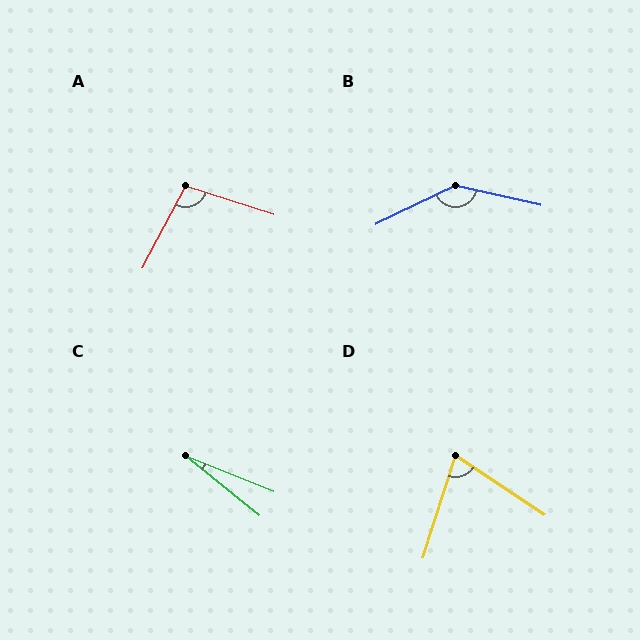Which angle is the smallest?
C, at approximately 17 degrees.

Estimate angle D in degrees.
Approximately 74 degrees.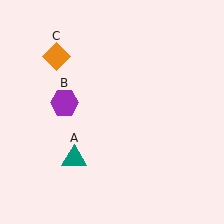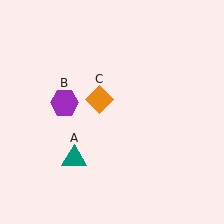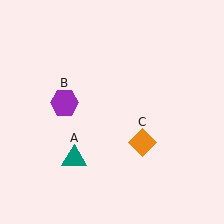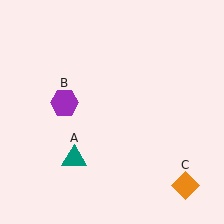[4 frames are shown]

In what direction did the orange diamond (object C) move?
The orange diamond (object C) moved down and to the right.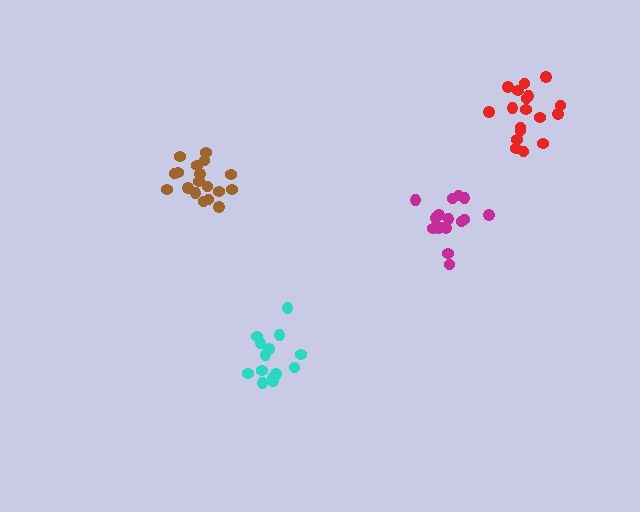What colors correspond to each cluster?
The clusters are colored: brown, magenta, cyan, red.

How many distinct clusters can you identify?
There are 4 distinct clusters.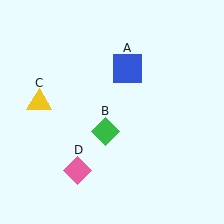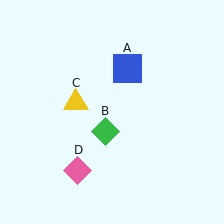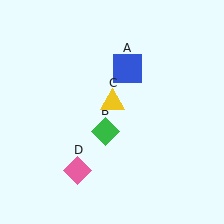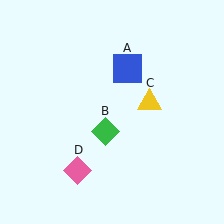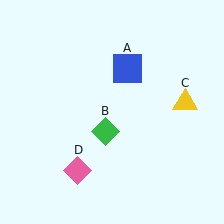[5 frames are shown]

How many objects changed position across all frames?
1 object changed position: yellow triangle (object C).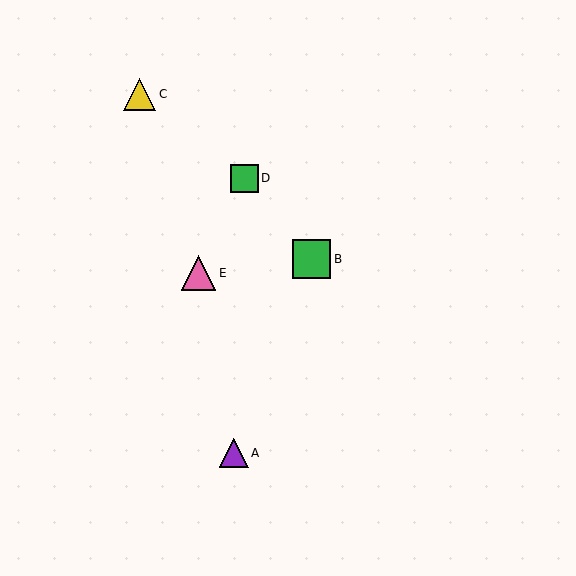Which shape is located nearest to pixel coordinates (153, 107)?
The yellow triangle (labeled C) at (139, 94) is nearest to that location.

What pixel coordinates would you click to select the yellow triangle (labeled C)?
Click at (139, 94) to select the yellow triangle C.